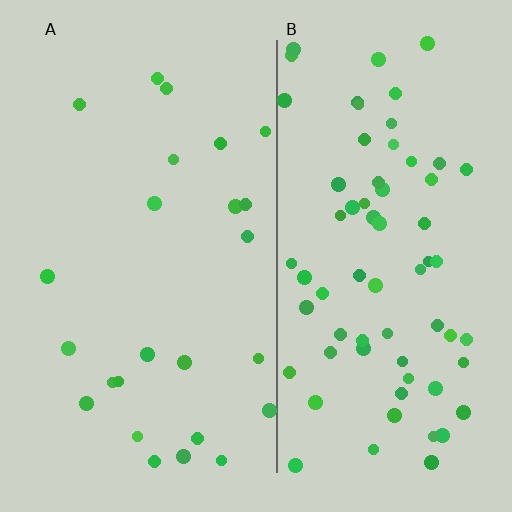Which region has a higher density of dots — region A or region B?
B (the right).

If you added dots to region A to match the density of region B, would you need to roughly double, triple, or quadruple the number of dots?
Approximately triple.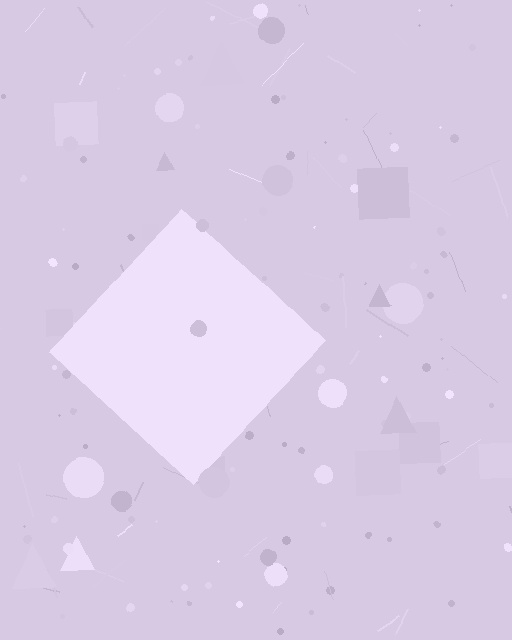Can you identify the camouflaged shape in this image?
The camouflaged shape is a diamond.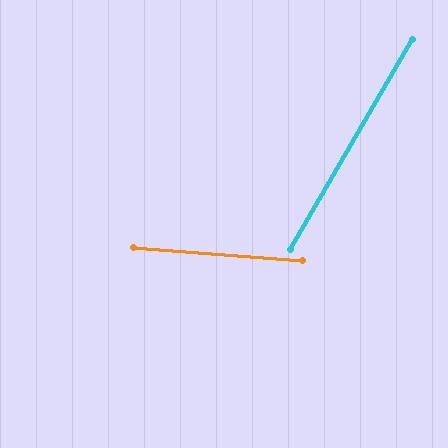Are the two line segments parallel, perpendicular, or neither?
Neither parallel nor perpendicular — they differ by about 64°.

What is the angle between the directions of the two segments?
Approximately 64 degrees.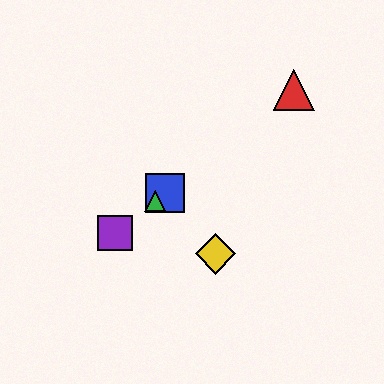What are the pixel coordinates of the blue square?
The blue square is at (165, 193).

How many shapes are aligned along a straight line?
4 shapes (the red triangle, the blue square, the green triangle, the purple square) are aligned along a straight line.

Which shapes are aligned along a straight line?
The red triangle, the blue square, the green triangle, the purple square are aligned along a straight line.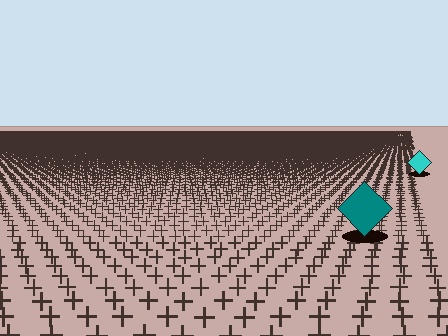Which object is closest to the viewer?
The teal diamond is closest. The texture marks near it are larger and more spread out.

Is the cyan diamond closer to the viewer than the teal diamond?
No. The teal diamond is closer — you can tell from the texture gradient: the ground texture is coarser near it.